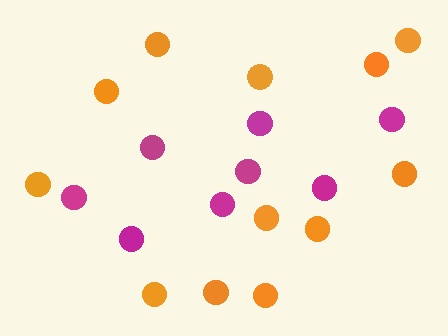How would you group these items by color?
There are 2 groups: one group of magenta circles (8) and one group of orange circles (12).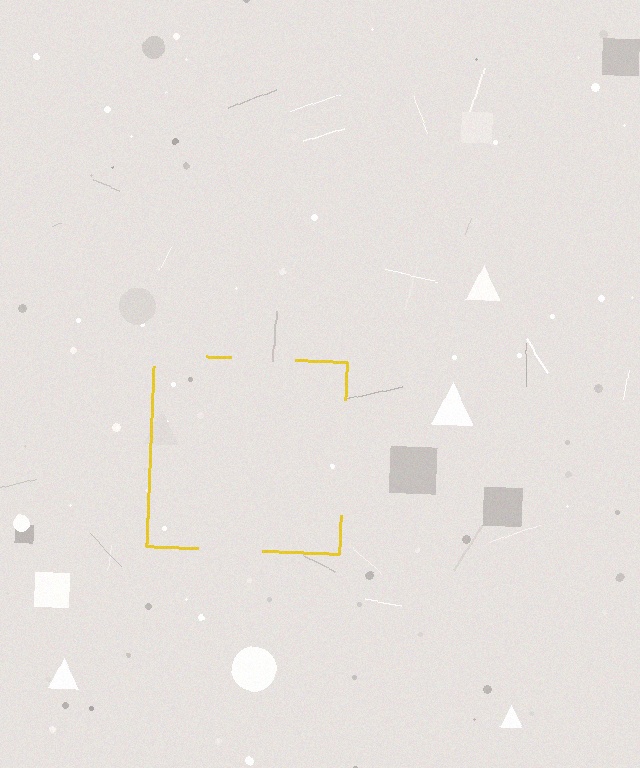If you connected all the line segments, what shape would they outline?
They would outline a square.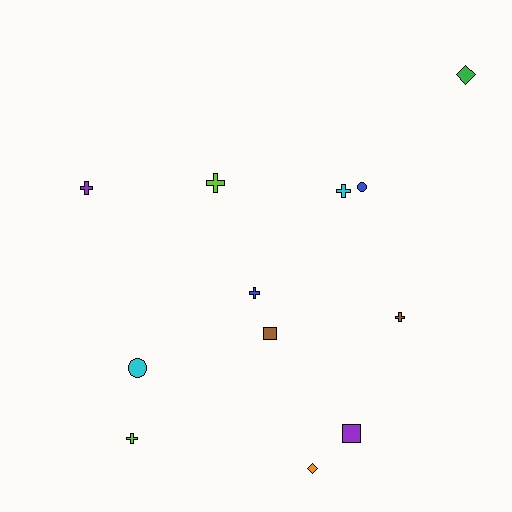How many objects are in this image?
There are 12 objects.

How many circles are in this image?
There are 2 circles.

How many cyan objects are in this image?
There are 2 cyan objects.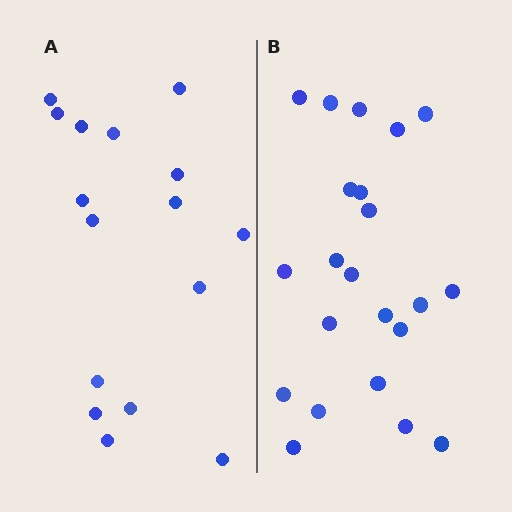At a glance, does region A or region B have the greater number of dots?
Region B (the right region) has more dots.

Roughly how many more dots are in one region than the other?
Region B has about 6 more dots than region A.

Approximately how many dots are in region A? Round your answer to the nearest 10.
About 20 dots. (The exact count is 16, which rounds to 20.)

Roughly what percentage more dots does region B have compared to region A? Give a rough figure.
About 40% more.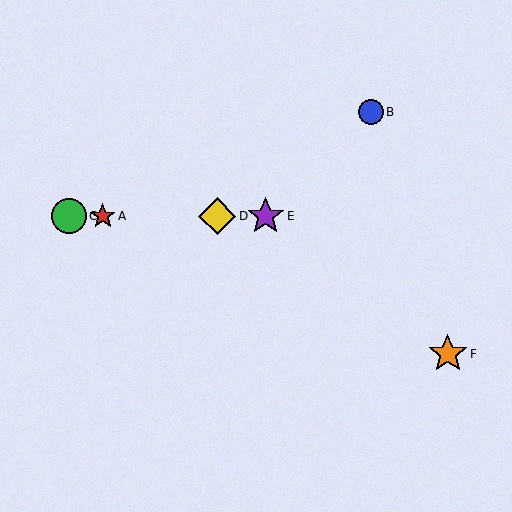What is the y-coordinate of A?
Object A is at y≈216.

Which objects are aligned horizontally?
Objects A, C, D, E are aligned horizontally.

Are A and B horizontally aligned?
No, A is at y≈216 and B is at y≈112.